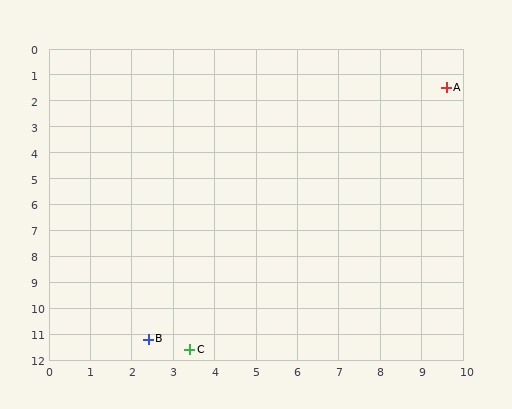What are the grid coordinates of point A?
Point A is at approximately (9.6, 1.5).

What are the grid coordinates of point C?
Point C is at approximately (3.4, 11.6).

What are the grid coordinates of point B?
Point B is at approximately (2.4, 11.2).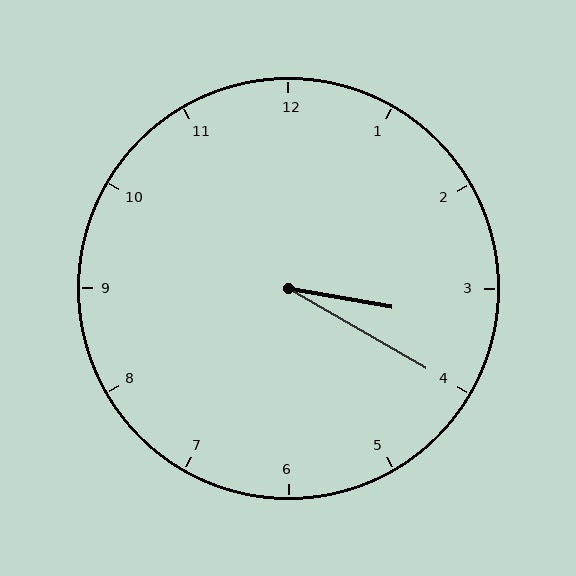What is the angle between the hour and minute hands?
Approximately 20 degrees.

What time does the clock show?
3:20.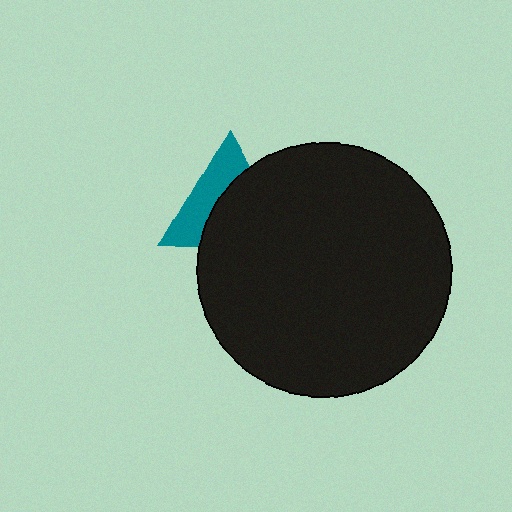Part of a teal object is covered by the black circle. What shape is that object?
It is a triangle.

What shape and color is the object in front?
The object in front is a black circle.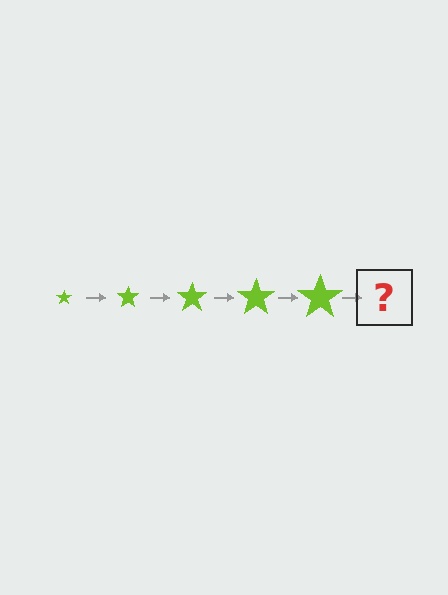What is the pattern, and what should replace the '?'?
The pattern is that the star gets progressively larger each step. The '?' should be a lime star, larger than the previous one.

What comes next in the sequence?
The next element should be a lime star, larger than the previous one.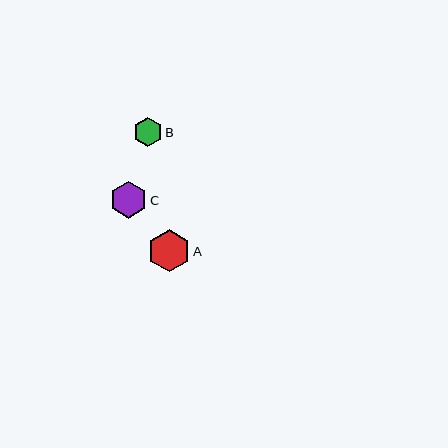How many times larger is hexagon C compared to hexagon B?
Hexagon C is approximately 1.3 times the size of hexagon B.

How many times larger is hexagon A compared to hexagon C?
Hexagon A is approximately 1.2 times the size of hexagon C.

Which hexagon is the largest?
Hexagon A is the largest with a size of approximately 43 pixels.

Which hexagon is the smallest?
Hexagon B is the smallest with a size of approximately 29 pixels.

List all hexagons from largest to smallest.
From largest to smallest: A, C, B.